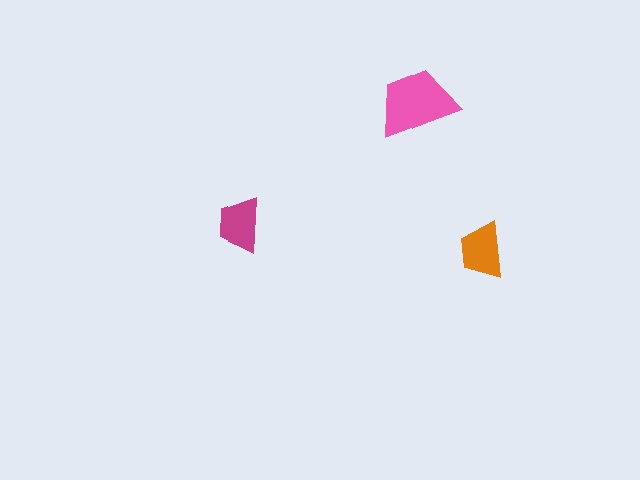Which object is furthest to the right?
The orange trapezoid is rightmost.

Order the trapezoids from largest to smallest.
the pink one, the orange one, the magenta one.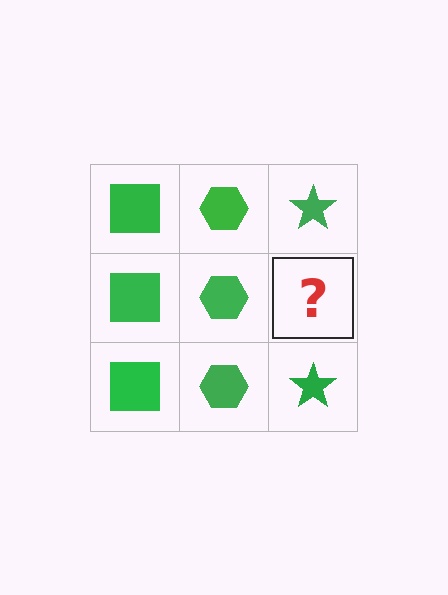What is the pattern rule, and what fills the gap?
The rule is that each column has a consistent shape. The gap should be filled with a green star.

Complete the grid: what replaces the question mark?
The question mark should be replaced with a green star.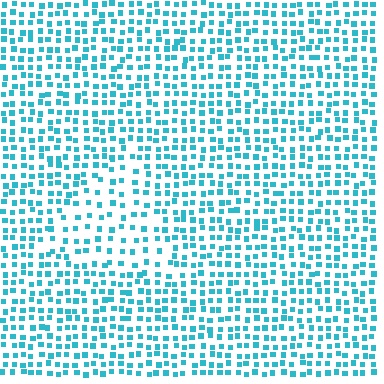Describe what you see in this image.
The image contains small cyan elements arranged at two different densities. A triangle-shaped region is visible where the elements are less densely packed than the surrounding area.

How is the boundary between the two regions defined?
The boundary is defined by a change in element density (approximately 1.7x ratio). All elements are the same color, size, and shape.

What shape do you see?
I see a triangle.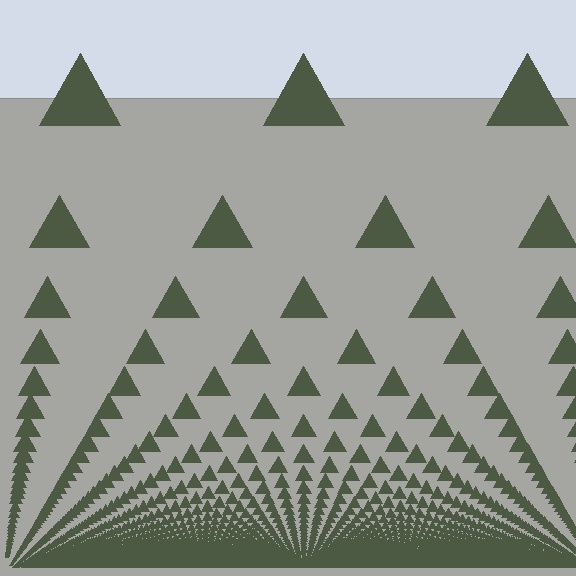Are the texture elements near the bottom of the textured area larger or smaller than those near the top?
Smaller. The gradient is inverted — elements near the bottom are smaller and denser.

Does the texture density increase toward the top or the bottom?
Density increases toward the bottom.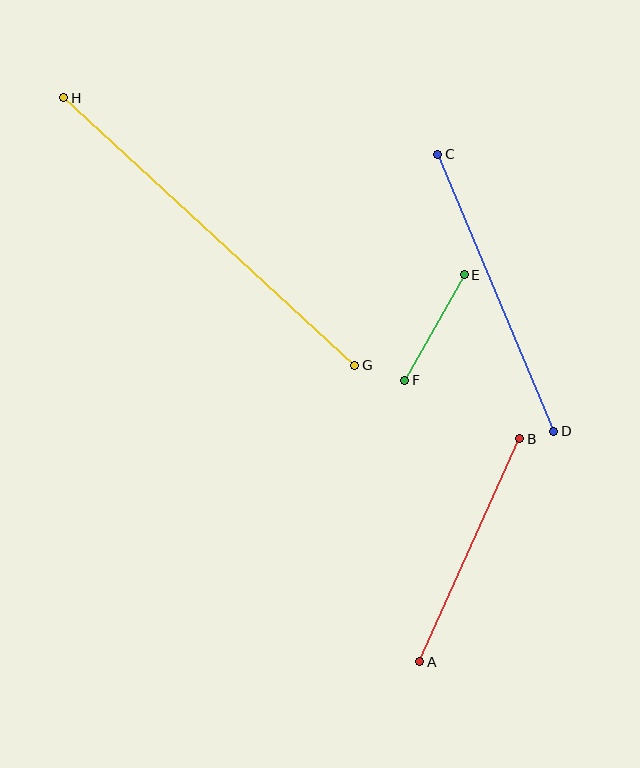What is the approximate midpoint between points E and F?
The midpoint is at approximately (435, 328) pixels.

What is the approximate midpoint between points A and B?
The midpoint is at approximately (470, 550) pixels.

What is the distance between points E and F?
The distance is approximately 121 pixels.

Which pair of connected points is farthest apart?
Points G and H are farthest apart.